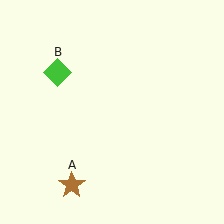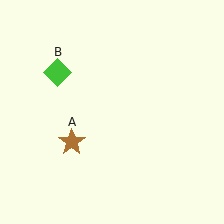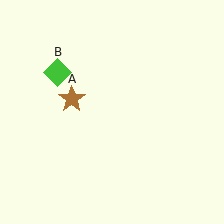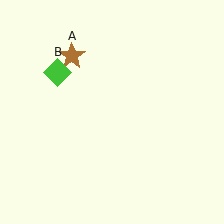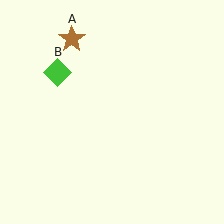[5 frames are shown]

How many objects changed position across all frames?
1 object changed position: brown star (object A).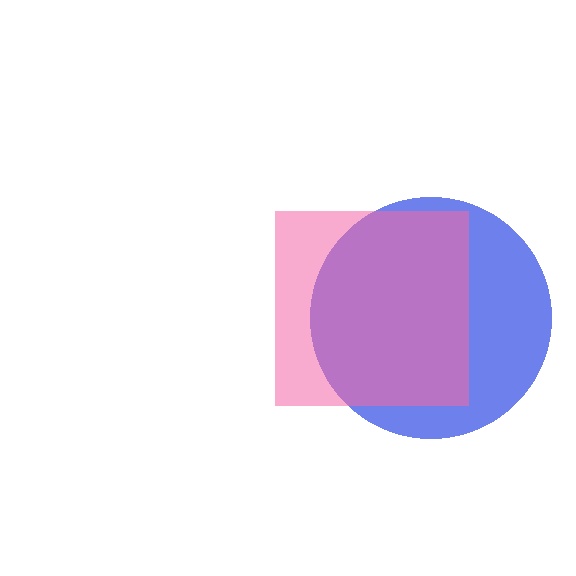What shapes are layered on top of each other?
The layered shapes are: a blue circle, a pink square.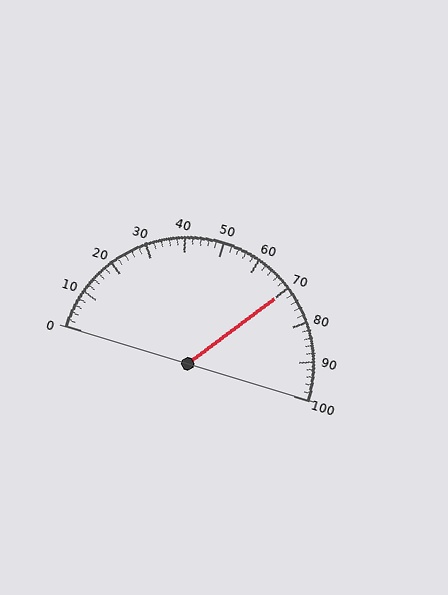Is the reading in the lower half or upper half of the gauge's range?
The reading is in the upper half of the range (0 to 100).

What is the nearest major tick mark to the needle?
The nearest major tick mark is 70.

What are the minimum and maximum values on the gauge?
The gauge ranges from 0 to 100.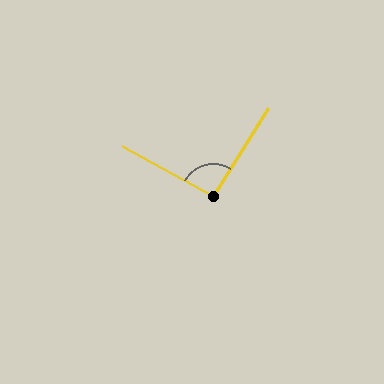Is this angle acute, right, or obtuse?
It is approximately a right angle.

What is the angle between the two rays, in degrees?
Approximately 93 degrees.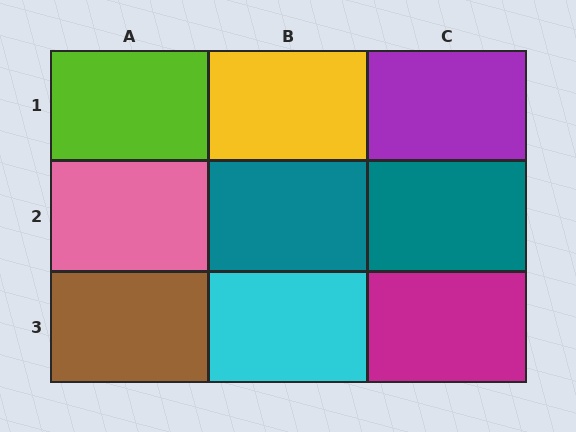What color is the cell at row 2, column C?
Teal.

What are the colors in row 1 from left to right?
Lime, yellow, purple.